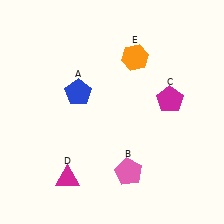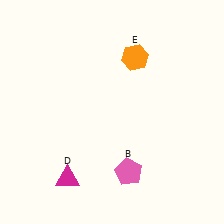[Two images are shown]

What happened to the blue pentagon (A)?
The blue pentagon (A) was removed in Image 2. It was in the top-left area of Image 1.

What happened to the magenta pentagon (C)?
The magenta pentagon (C) was removed in Image 2. It was in the top-right area of Image 1.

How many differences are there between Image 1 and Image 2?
There are 2 differences between the two images.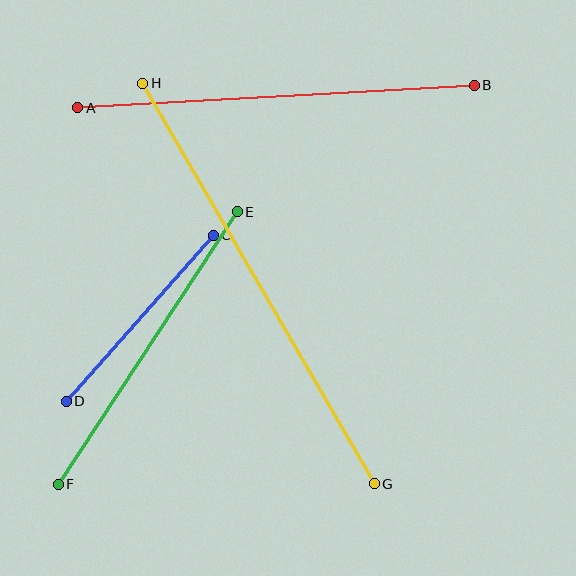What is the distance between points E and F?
The distance is approximately 326 pixels.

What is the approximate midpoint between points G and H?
The midpoint is at approximately (259, 283) pixels.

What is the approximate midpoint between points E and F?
The midpoint is at approximately (148, 348) pixels.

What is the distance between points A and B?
The distance is approximately 397 pixels.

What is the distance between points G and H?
The distance is approximately 462 pixels.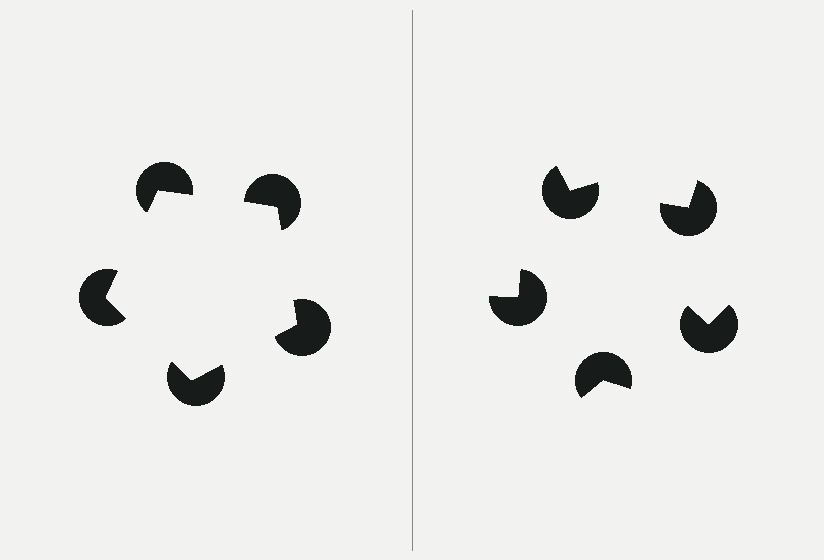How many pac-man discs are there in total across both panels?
10 — 5 on each side.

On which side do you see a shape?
An illusory pentagon appears on the left side. On the right side the wedge cuts are rotated, so no coherent shape forms.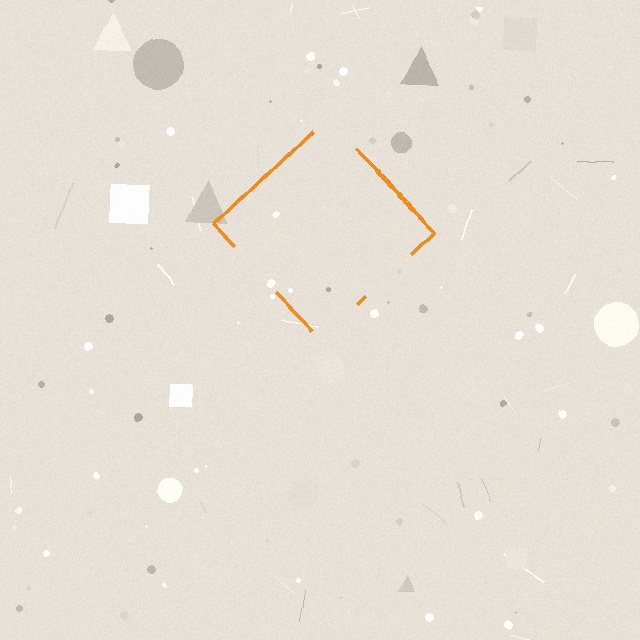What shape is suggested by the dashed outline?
The dashed outline suggests a diamond.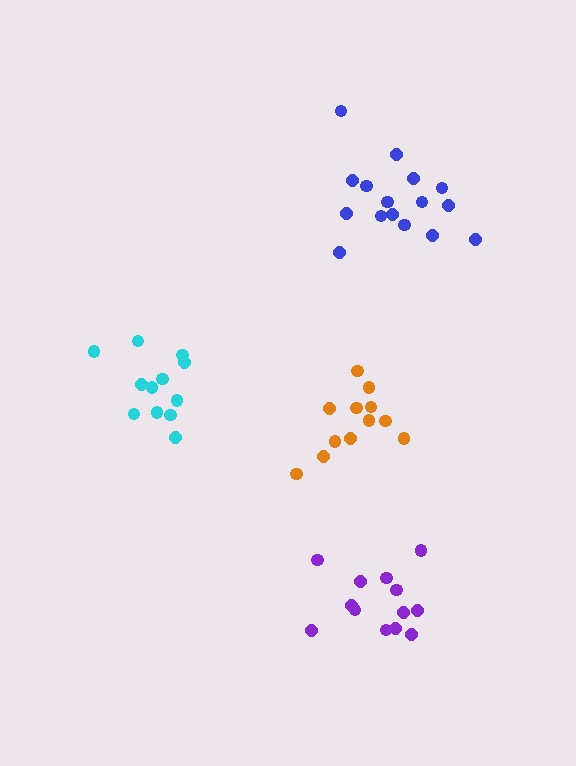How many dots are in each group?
Group 1: 16 dots, Group 2: 12 dots, Group 3: 13 dots, Group 4: 12 dots (53 total).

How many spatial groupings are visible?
There are 4 spatial groupings.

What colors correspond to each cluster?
The clusters are colored: blue, orange, purple, cyan.